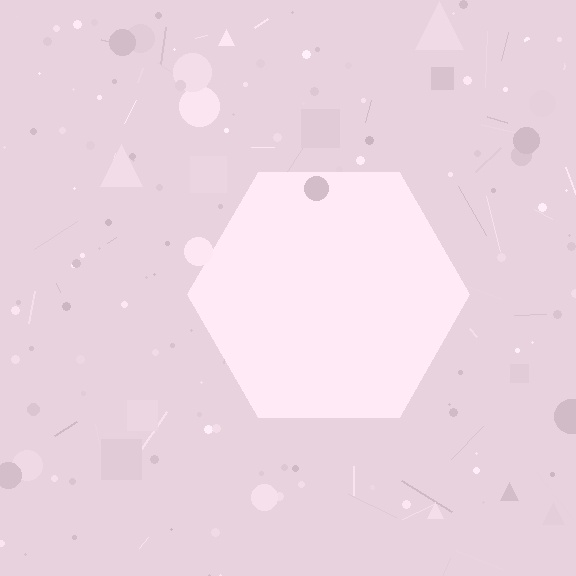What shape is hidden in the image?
A hexagon is hidden in the image.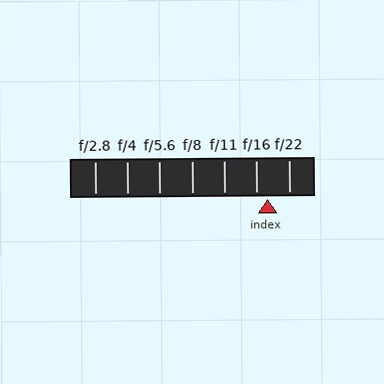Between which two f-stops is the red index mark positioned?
The index mark is between f/16 and f/22.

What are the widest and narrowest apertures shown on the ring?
The widest aperture shown is f/2.8 and the narrowest is f/22.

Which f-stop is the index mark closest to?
The index mark is closest to f/16.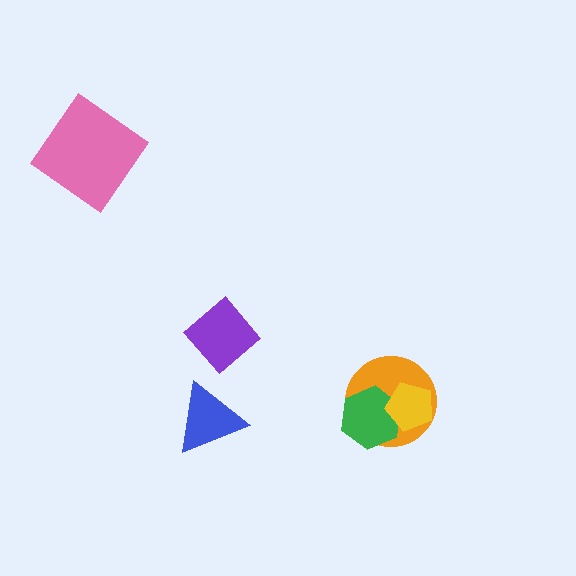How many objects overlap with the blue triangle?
0 objects overlap with the blue triangle.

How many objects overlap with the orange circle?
2 objects overlap with the orange circle.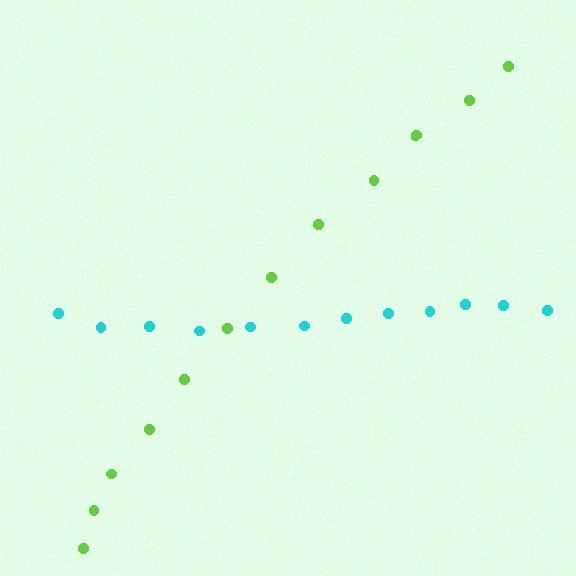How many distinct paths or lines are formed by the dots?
There are 2 distinct paths.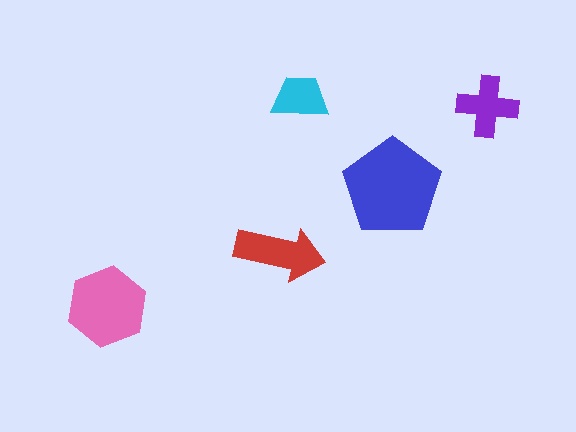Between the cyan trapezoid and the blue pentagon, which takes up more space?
The blue pentagon.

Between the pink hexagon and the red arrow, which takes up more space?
The pink hexagon.